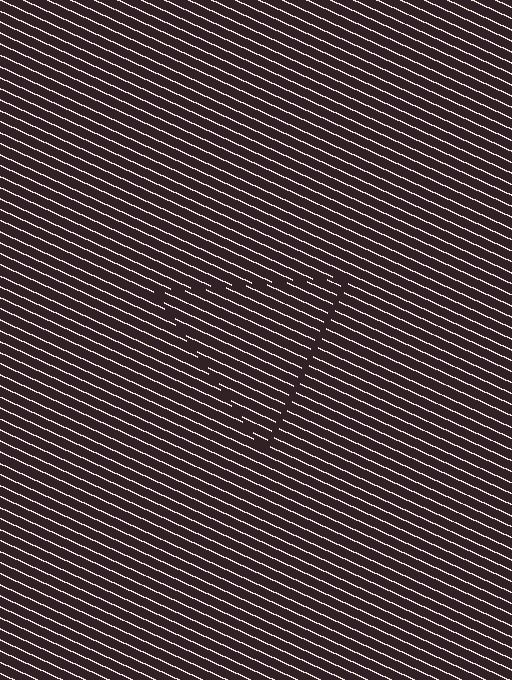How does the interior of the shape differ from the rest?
The interior of the shape contains the same grating, shifted by half a period — the contour is defined by the phase discontinuity where line-ends from the inner and outer gratings abut.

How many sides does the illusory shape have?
3 sides — the line-ends trace a triangle.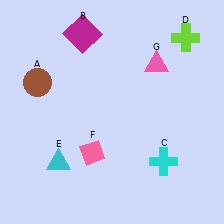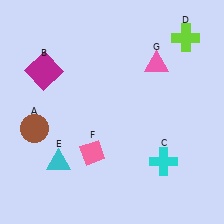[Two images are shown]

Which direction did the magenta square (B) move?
The magenta square (B) moved left.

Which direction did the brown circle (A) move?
The brown circle (A) moved down.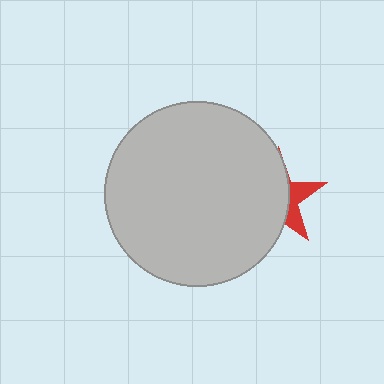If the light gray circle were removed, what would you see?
You would see the complete red star.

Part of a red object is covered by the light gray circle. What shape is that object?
It is a star.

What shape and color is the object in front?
The object in front is a light gray circle.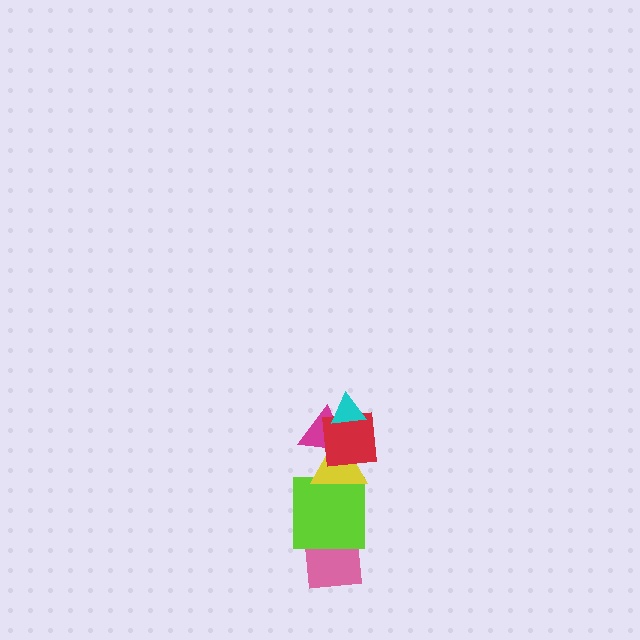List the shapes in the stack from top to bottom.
From top to bottom: the cyan triangle, the red square, the magenta triangle, the yellow triangle, the lime square, the pink square.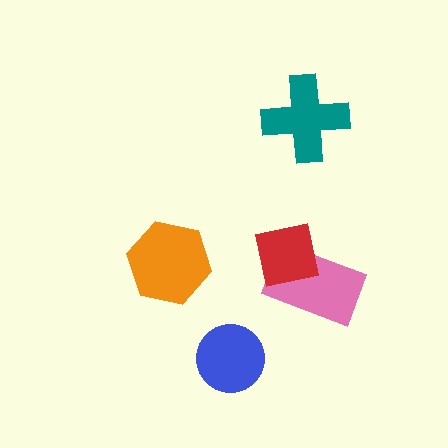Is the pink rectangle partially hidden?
Yes, it is partially covered by another shape.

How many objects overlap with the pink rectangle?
1 object overlaps with the pink rectangle.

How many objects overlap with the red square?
1 object overlaps with the red square.